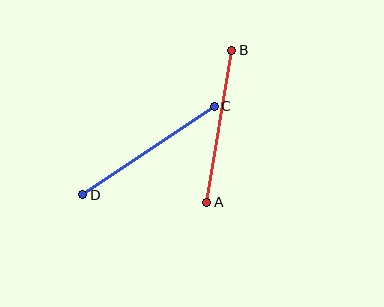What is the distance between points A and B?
The distance is approximately 154 pixels.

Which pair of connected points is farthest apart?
Points C and D are farthest apart.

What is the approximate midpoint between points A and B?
The midpoint is at approximately (219, 126) pixels.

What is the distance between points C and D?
The distance is approximately 158 pixels.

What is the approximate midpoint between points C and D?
The midpoint is at approximately (148, 150) pixels.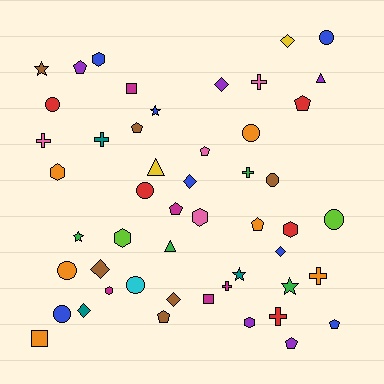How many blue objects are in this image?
There are 7 blue objects.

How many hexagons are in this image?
There are 7 hexagons.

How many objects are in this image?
There are 50 objects.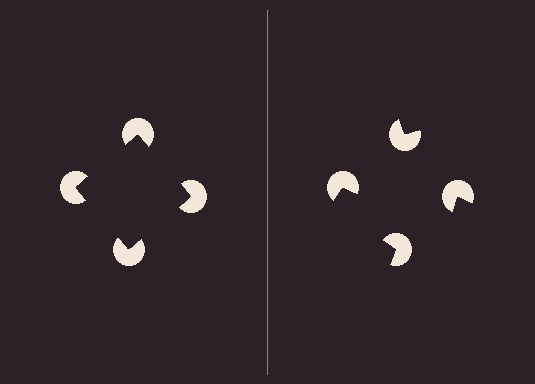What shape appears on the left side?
An illusory square.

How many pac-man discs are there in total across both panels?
8 — 4 on each side.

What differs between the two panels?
The pac-man discs are positioned identically on both sides; only the wedge orientations differ. On the left they align to a square; on the right they are misaligned.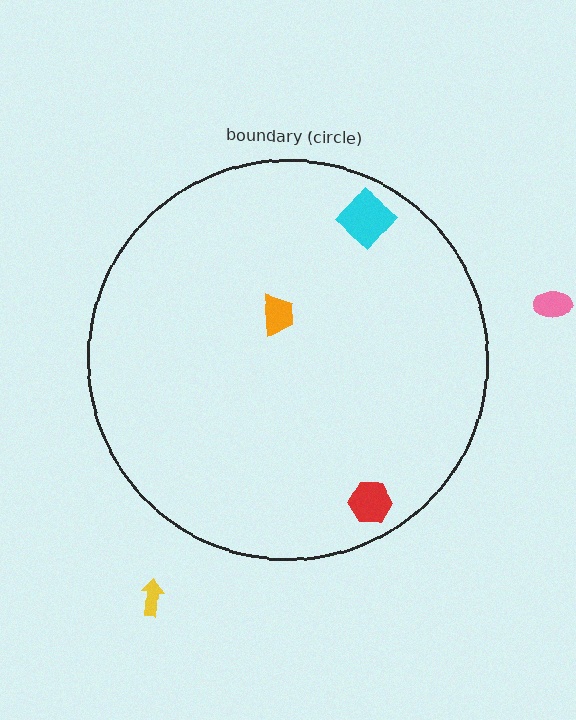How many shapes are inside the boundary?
3 inside, 2 outside.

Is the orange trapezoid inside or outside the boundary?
Inside.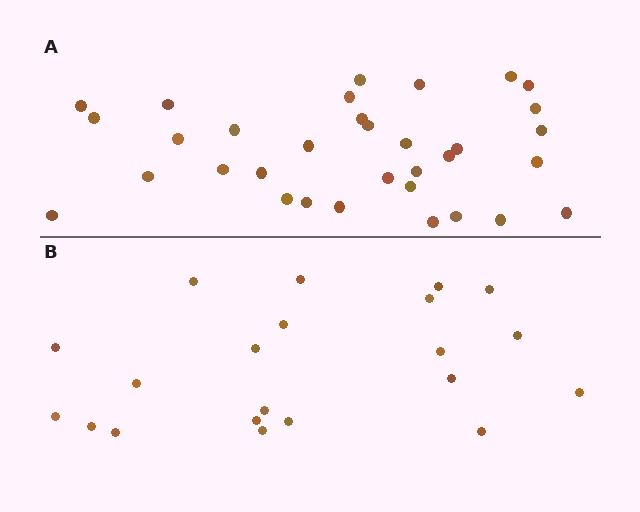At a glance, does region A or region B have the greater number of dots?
Region A (the top region) has more dots.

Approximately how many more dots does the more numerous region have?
Region A has roughly 12 or so more dots than region B.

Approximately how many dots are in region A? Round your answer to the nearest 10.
About 30 dots. (The exact count is 33, which rounds to 30.)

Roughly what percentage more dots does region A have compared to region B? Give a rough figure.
About 55% more.